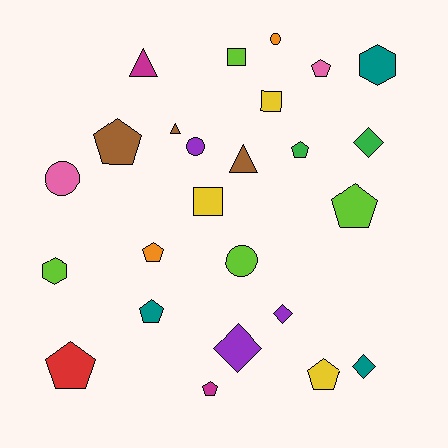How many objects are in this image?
There are 25 objects.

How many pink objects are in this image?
There are 2 pink objects.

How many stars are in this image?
There are no stars.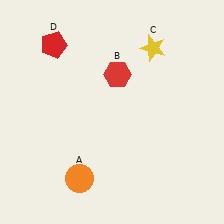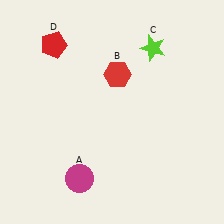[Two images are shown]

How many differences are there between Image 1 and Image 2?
There are 2 differences between the two images.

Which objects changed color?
A changed from orange to magenta. C changed from yellow to lime.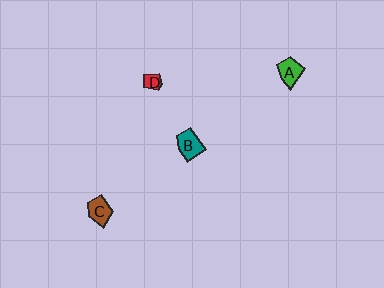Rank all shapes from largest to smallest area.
From largest to smallest: B (teal), A (green), C (brown), D (red).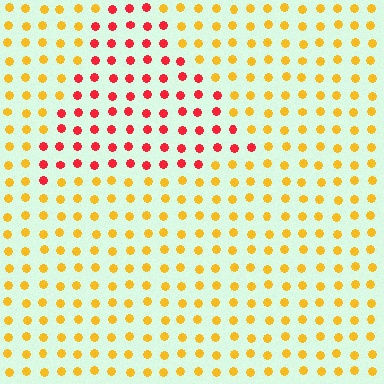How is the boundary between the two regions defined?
The boundary is defined purely by a slight shift in hue (about 50 degrees). Spacing, size, and orientation are identical on both sides.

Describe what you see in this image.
The image is filled with small yellow elements in a uniform arrangement. A triangle-shaped region is visible where the elements are tinted to a slightly different hue, forming a subtle color boundary.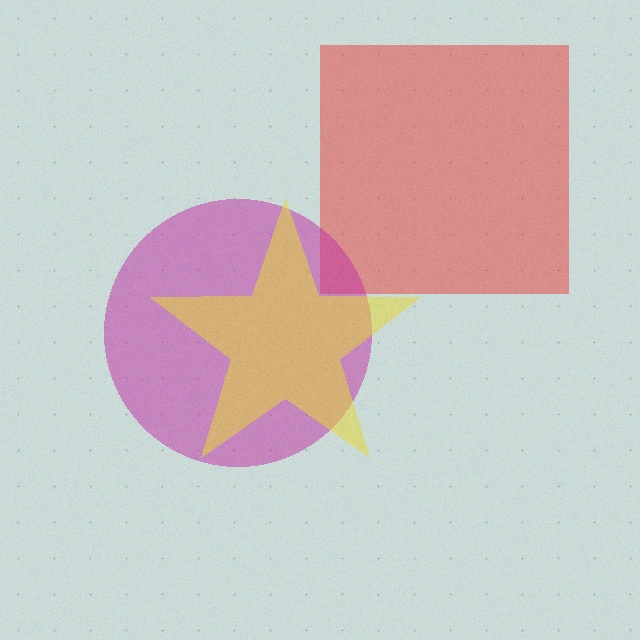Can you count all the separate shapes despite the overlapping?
Yes, there are 3 separate shapes.